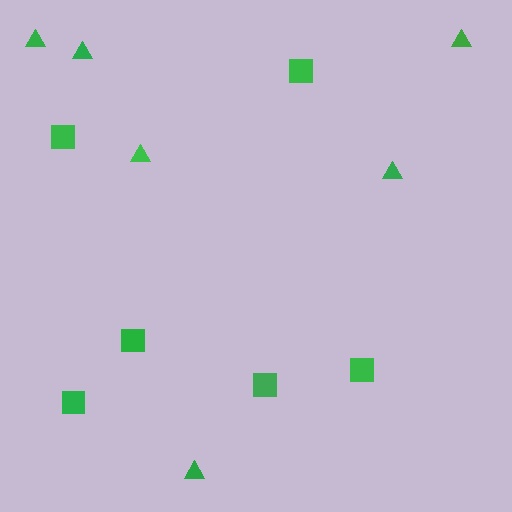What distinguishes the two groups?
There are 2 groups: one group of triangles (6) and one group of squares (6).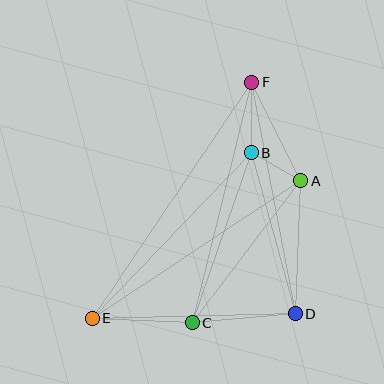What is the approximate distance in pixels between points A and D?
The distance between A and D is approximately 133 pixels.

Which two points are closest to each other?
Points A and B are closest to each other.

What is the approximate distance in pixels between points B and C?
The distance between B and C is approximately 180 pixels.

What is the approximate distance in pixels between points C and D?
The distance between C and D is approximately 104 pixels.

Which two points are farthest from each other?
Points E and F are farthest from each other.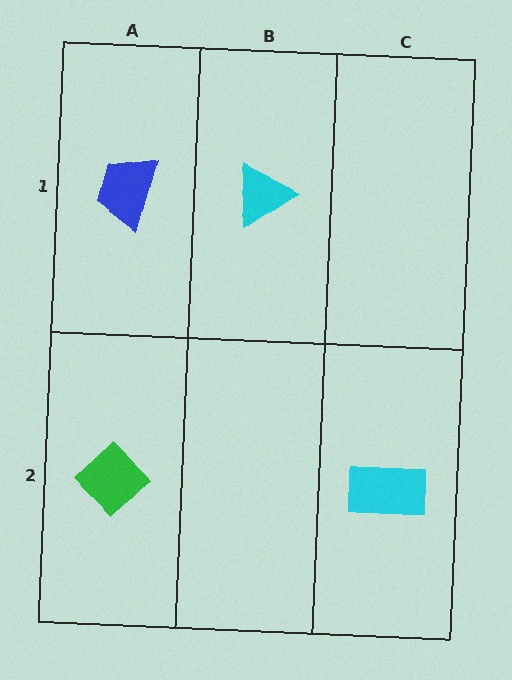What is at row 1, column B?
A cyan triangle.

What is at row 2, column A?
A green diamond.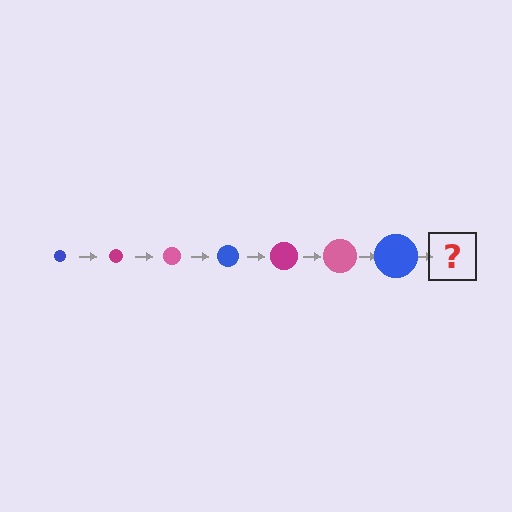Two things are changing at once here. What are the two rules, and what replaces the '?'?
The two rules are that the circle grows larger each step and the color cycles through blue, magenta, and pink. The '?' should be a magenta circle, larger than the previous one.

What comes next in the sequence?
The next element should be a magenta circle, larger than the previous one.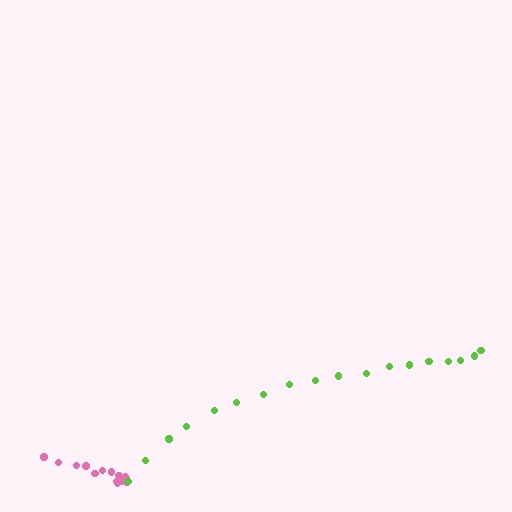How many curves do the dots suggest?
There are 2 distinct paths.